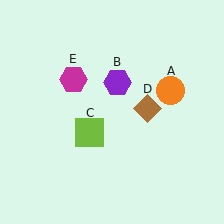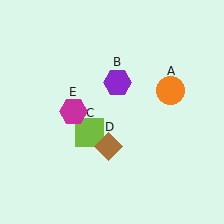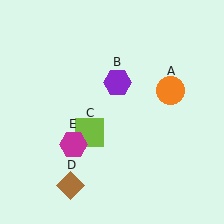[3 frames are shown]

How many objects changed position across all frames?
2 objects changed position: brown diamond (object D), magenta hexagon (object E).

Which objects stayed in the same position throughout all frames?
Orange circle (object A) and purple hexagon (object B) and lime square (object C) remained stationary.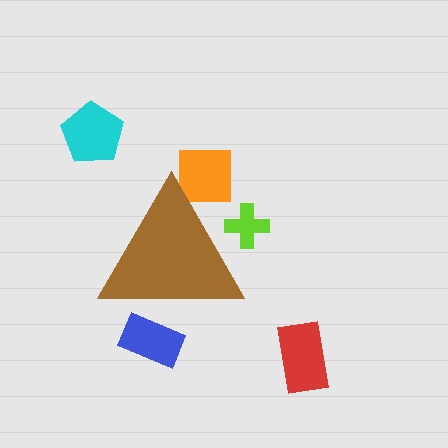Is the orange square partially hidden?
Yes, the orange square is partially hidden behind the brown triangle.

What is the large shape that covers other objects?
A brown triangle.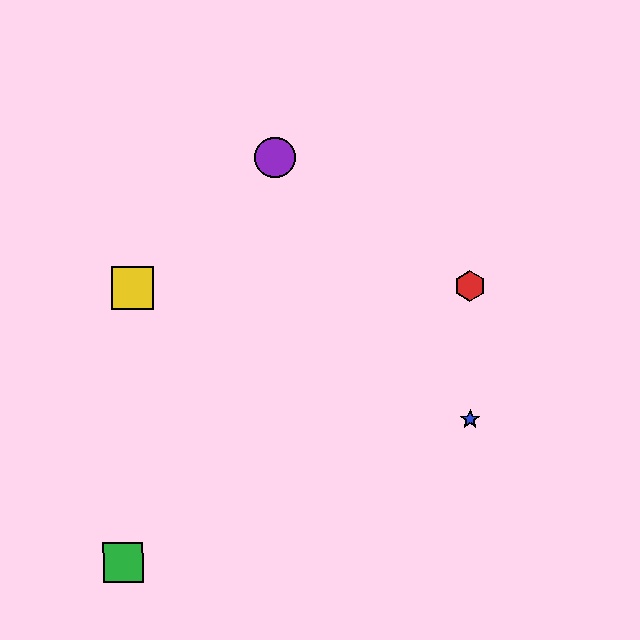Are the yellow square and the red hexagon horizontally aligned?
Yes, both are at y≈288.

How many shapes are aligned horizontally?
2 shapes (the red hexagon, the yellow square) are aligned horizontally.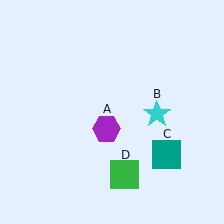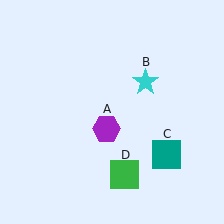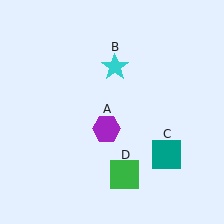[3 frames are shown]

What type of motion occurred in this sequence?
The cyan star (object B) rotated counterclockwise around the center of the scene.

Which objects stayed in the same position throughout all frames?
Purple hexagon (object A) and teal square (object C) and green square (object D) remained stationary.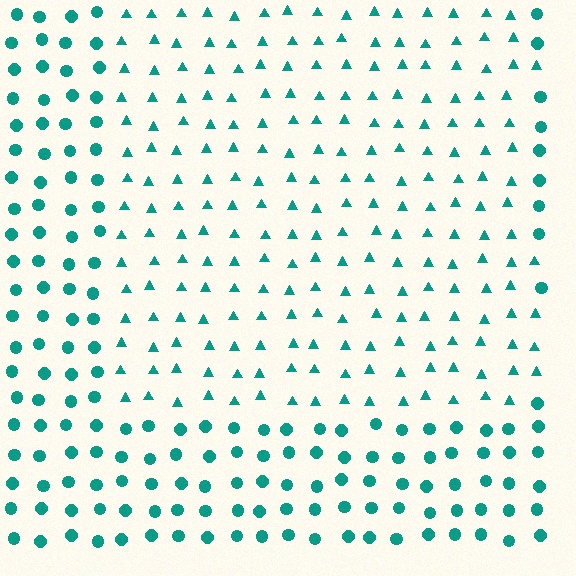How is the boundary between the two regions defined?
The boundary is defined by a change in element shape: triangles inside vs. circles outside. All elements share the same color and spacing.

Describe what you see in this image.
The image is filled with small teal elements arranged in a uniform grid. A rectangle-shaped region contains triangles, while the surrounding area contains circles. The boundary is defined purely by the change in element shape.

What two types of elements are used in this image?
The image uses triangles inside the rectangle region and circles outside it.